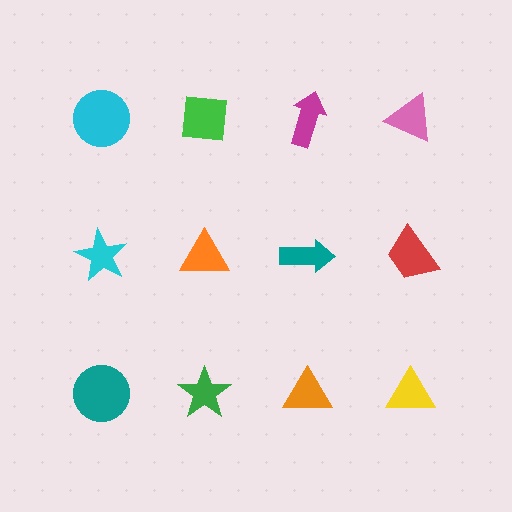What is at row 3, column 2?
A green star.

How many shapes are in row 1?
4 shapes.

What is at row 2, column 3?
A teal arrow.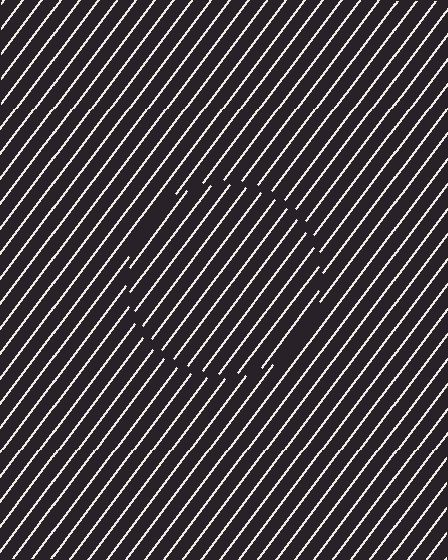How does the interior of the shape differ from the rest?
The interior of the shape contains the same grating, shifted by half a period — the contour is defined by the phase discontinuity where line-ends from the inner and outer gratings abut.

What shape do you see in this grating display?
An illusory circle. The interior of the shape contains the same grating, shifted by half a period — the contour is defined by the phase discontinuity where line-ends from the inner and outer gratings abut.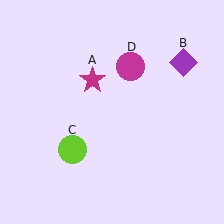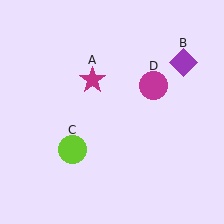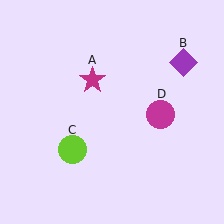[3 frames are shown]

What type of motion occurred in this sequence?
The magenta circle (object D) rotated clockwise around the center of the scene.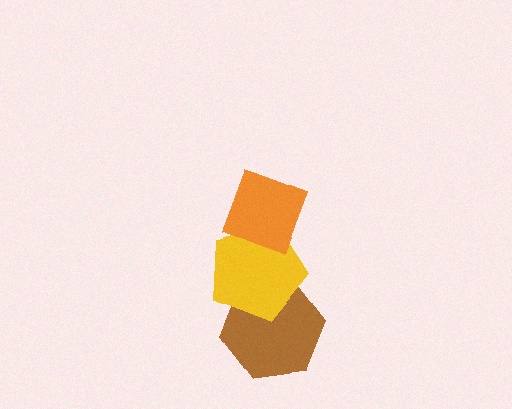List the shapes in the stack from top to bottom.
From top to bottom: the orange diamond, the yellow pentagon, the brown hexagon.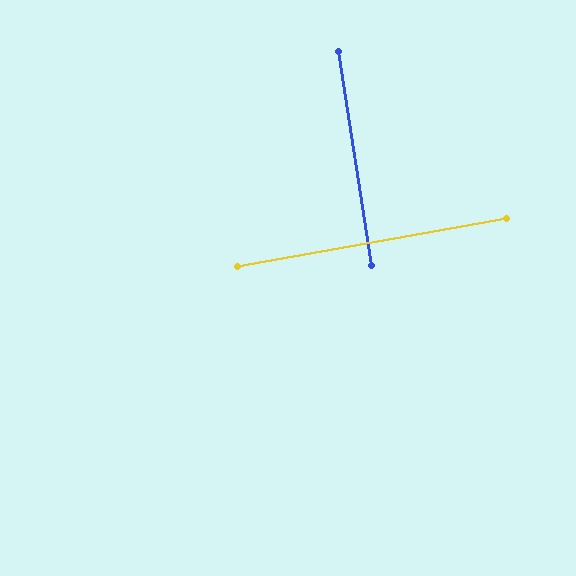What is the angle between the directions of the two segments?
Approximately 89 degrees.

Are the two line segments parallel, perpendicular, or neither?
Perpendicular — they meet at approximately 89°.